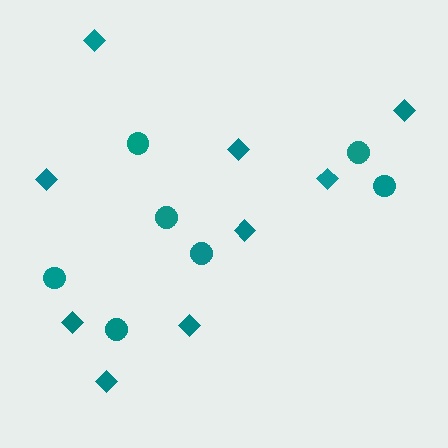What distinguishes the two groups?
There are 2 groups: one group of diamonds (9) and one group of circles (7).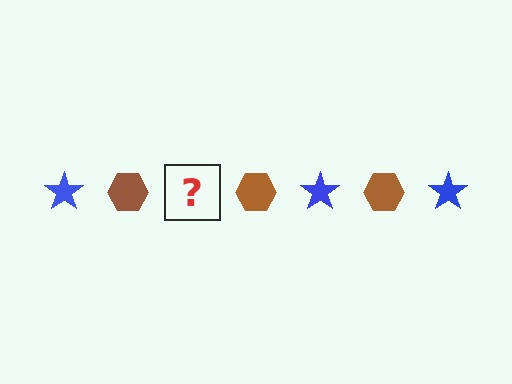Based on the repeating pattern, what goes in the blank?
The blank should be a blue star.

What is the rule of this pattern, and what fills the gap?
The rule is that the pattern alternates between blue star and brown hexagon. The gap should be filled with a blue star.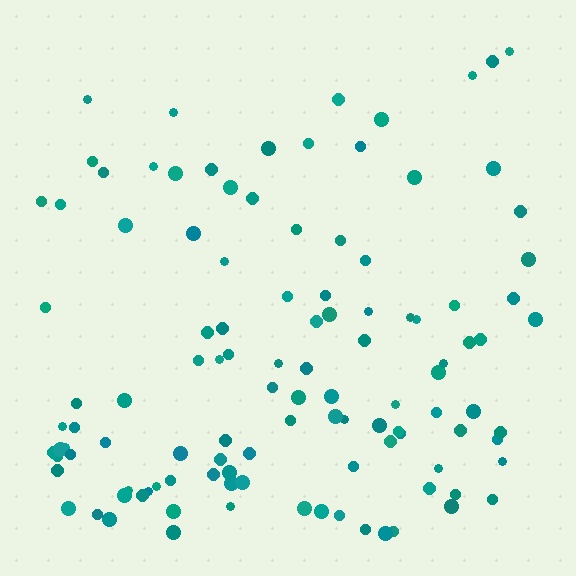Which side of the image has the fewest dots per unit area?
The top.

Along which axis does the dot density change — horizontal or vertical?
Vertical.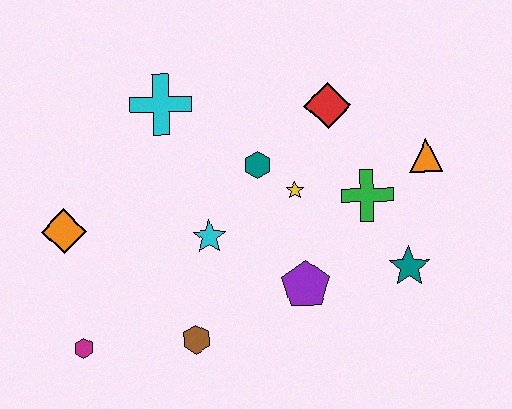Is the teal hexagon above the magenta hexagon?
Yes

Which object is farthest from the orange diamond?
The orange triangle is farthest from the orange diamond.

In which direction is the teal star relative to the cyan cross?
The teal star is to the right of the cyan cross.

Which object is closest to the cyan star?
The teal hexagon is closest to the cyan star.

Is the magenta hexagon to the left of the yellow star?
Yes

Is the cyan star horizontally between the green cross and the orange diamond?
Yes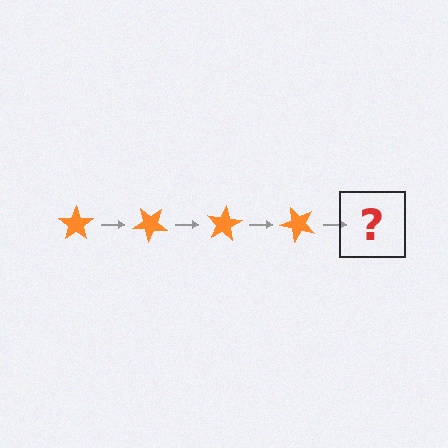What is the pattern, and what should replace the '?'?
The pattern is that the star rotates 40 degrees each step. The '?' should be an orange star rotated 160 degrees.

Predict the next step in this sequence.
The next step is an orange star rotated 160 degrees.